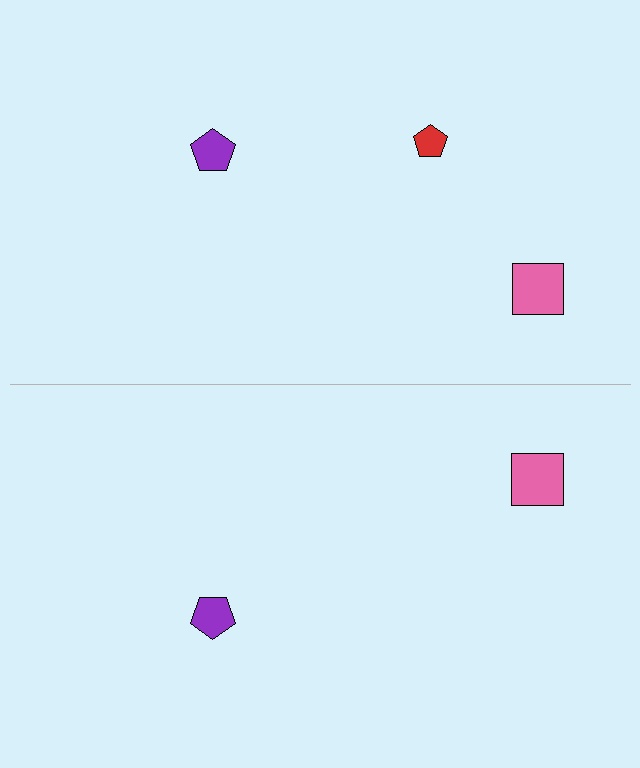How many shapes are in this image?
There are 5 shapes in this image.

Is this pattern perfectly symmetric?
No, the pattern is not perfectly symmetric. A red pentagon is missing from the bottom side.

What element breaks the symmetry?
A red pentagon is missing from the bottom side.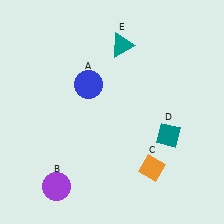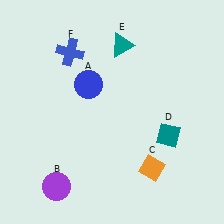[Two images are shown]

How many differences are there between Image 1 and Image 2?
There is 1 difference between the two images.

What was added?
A blue cross (F) was added in Image 2.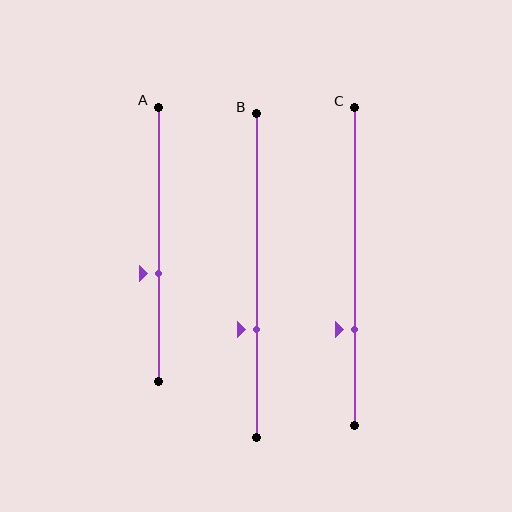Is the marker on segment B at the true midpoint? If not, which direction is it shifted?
No, the marker on segment B is shifted downward by about 16% of the segment length.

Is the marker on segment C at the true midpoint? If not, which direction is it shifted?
No, the marker on segment C is shifted downward by about 20% of the segment length.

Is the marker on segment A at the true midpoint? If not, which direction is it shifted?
No, the marker on segment A is shifted downward by about 10% of the segment length.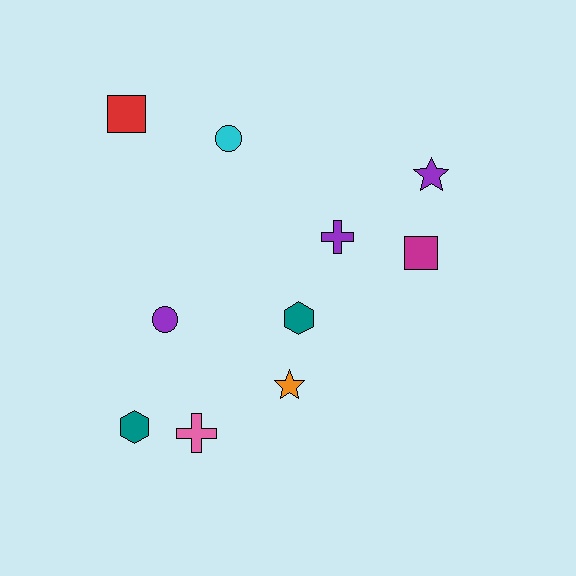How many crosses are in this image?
There are 2 crosses.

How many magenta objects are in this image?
There is 1 magenta object.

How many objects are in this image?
There are 10 objects.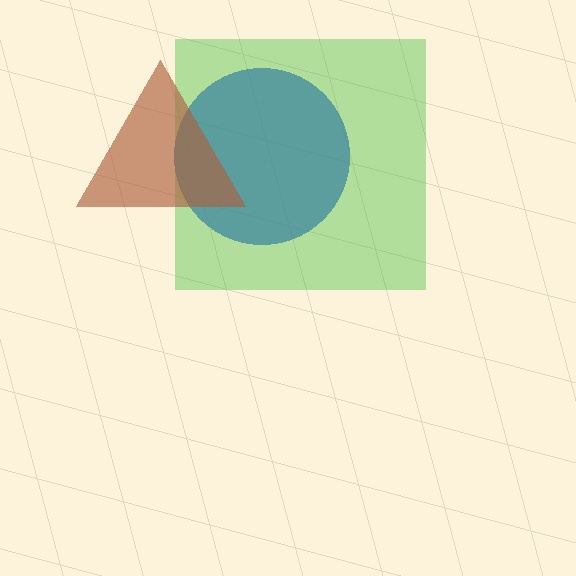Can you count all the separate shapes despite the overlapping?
Yes, there are 3 separate shapes.